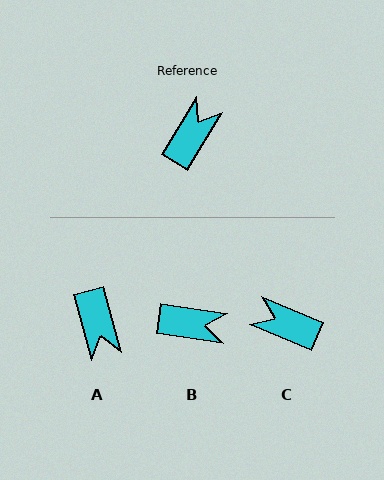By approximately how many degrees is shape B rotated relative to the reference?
Approximately 67 degrees clockwise.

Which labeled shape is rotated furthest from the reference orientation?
A, about 134 degrees away.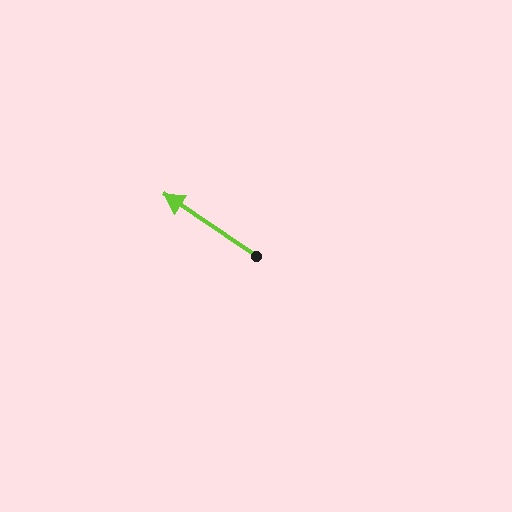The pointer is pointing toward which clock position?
Roughly 10 o'clock.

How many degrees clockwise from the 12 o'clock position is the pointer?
Approximately 304 degrees.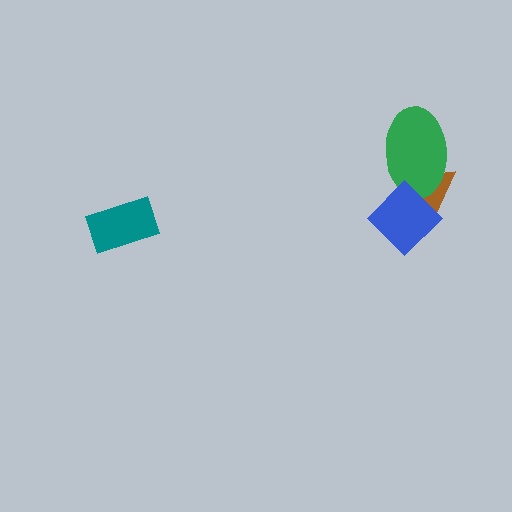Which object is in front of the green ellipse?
The blue diamond is in front of the green ellipse.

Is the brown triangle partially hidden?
Yes, it is partially covered by another shape.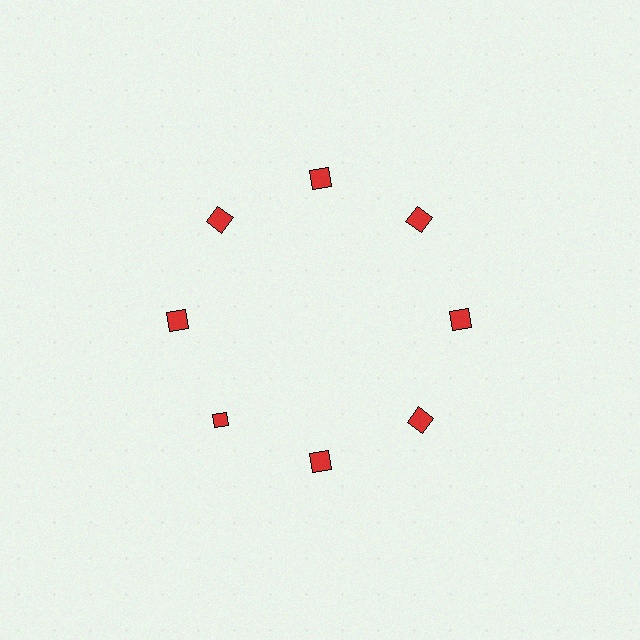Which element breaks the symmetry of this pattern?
The red diamond at roughly the 8 o'clock position breaks the symmetry. All other shapes are red squares.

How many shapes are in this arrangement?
There are 8 shapes arranged in a ring pattern.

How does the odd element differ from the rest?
It has a different shape: diamond instead of square.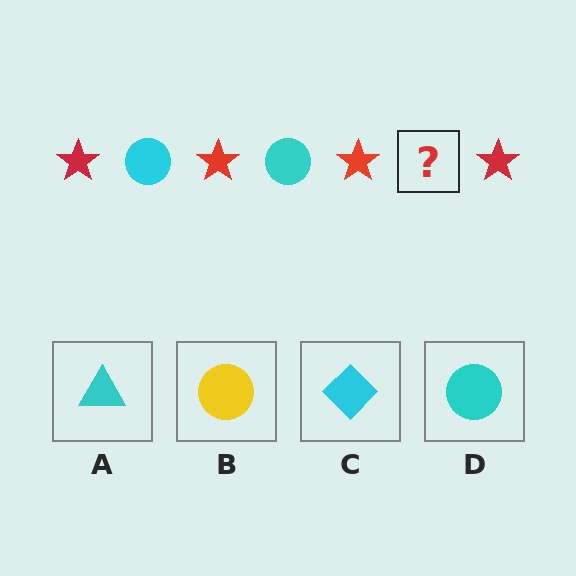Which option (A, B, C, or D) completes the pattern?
D.